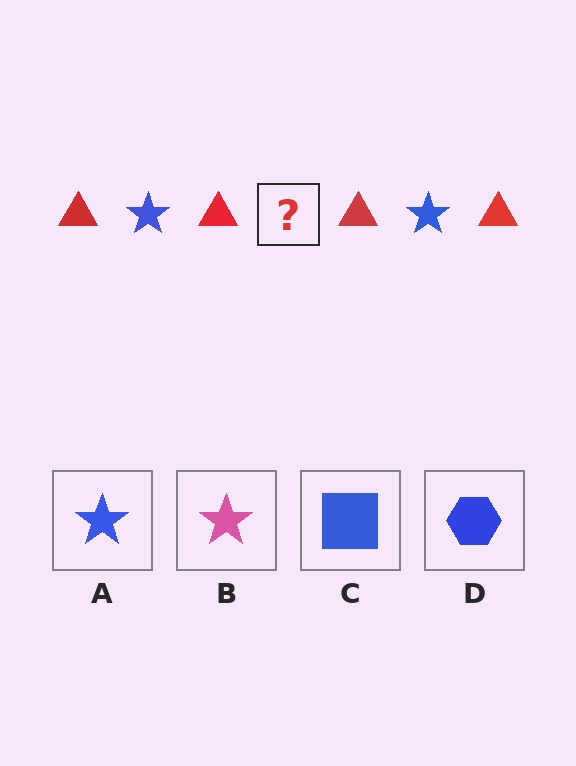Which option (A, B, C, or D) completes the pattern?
A.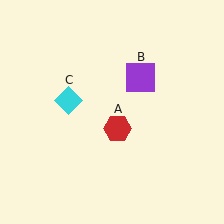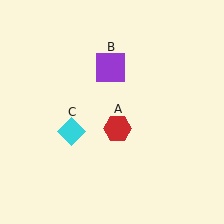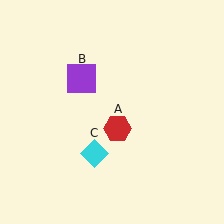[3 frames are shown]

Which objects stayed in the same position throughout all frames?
Red hexagon (object A) remained stationary.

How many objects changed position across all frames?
2 objects changed position: purple square (object B), cyan diamond (object C).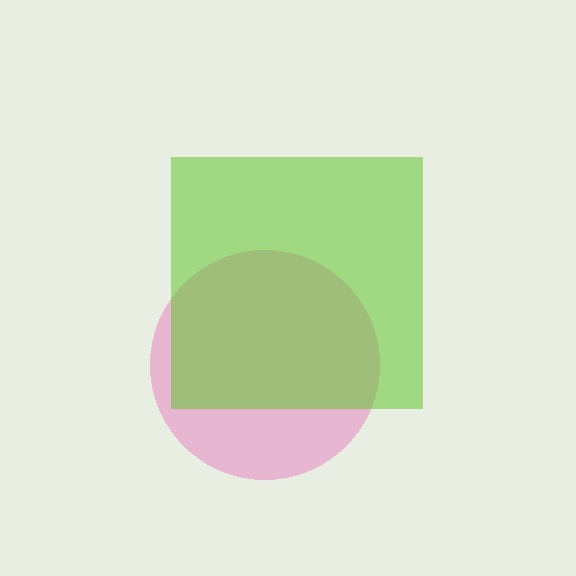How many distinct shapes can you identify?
There are 2 distinct shapes: a pink circle, a lime square.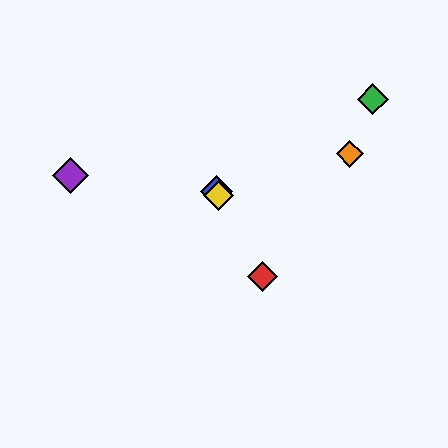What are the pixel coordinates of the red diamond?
The red diamond is at (263, 277).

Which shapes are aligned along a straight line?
The red diamond, the blue diamond, the yellow diamond are aligned along a straight line.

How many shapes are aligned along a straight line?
3 shapes (the red diamond, the blue diamond, the yellow diamond) are aligned along a straight line.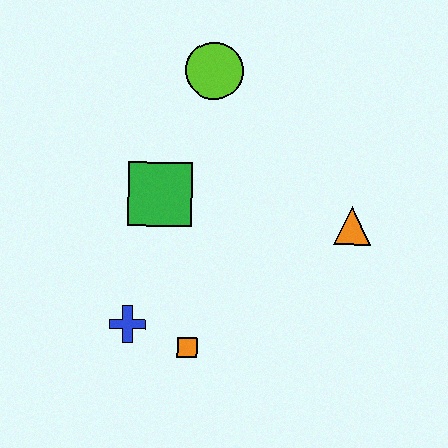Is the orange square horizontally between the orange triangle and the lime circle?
No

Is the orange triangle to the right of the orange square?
Yes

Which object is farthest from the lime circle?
The orange square is farthest from the lime circle.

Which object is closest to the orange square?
The blue cross is closest to the orange square.